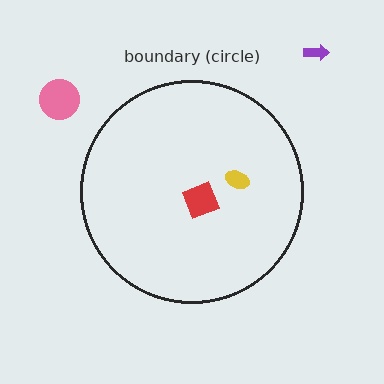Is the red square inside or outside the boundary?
Inside.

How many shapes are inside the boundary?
2 inside, 2 outside.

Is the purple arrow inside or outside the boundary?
Outside.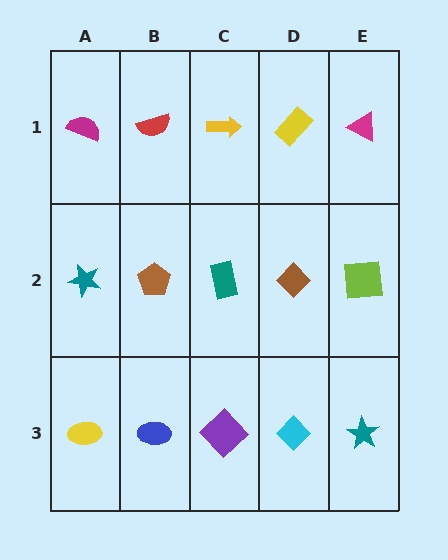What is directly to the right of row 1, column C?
A yellow rectangle.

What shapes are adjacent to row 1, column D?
A brown diamond (row 2, column D), a yellow arrow (row 1, column C), a magenta triangle (row 1, column E).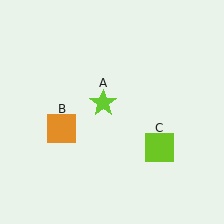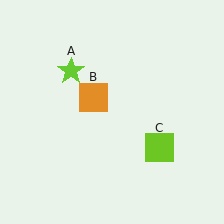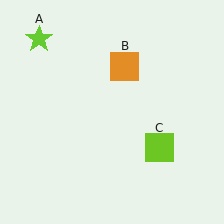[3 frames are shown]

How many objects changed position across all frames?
2 objects changed position: lime star (object A), orange square (object B).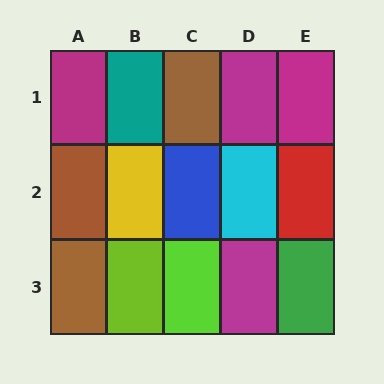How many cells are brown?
3 cells are brown.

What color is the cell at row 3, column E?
Green.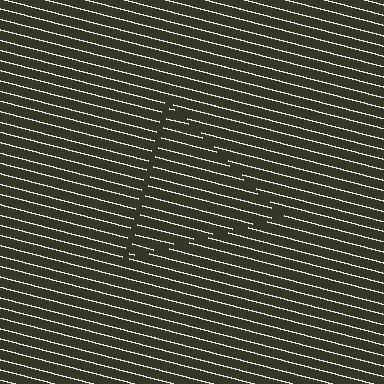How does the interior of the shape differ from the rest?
The interior of the shape contains the same grating, shifted by half a period — the contour is defined by the phase discontinuity where line-ends from the inner and outer gratings abut.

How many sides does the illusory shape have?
3 sides — the line-ends trace a triangle.